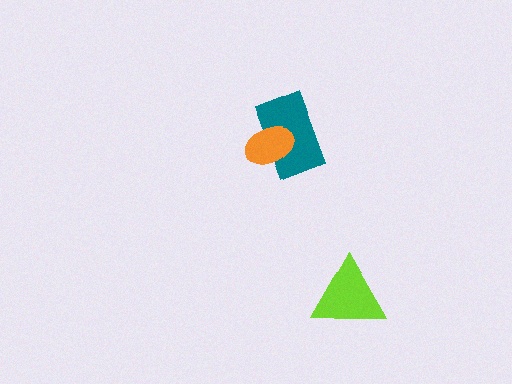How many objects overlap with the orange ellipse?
1 object overlaps with the orange ellipse.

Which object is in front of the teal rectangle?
The orange ellipse is in front of the teal rectangle.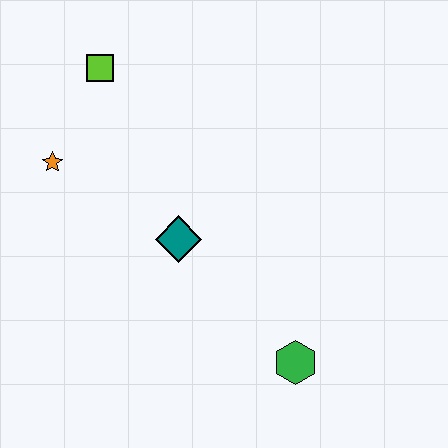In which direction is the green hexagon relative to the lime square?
The green hexagon is below the lime square.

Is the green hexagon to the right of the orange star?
Yes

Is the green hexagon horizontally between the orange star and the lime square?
No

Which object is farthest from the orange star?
The green hexagon is farthest from the orange star.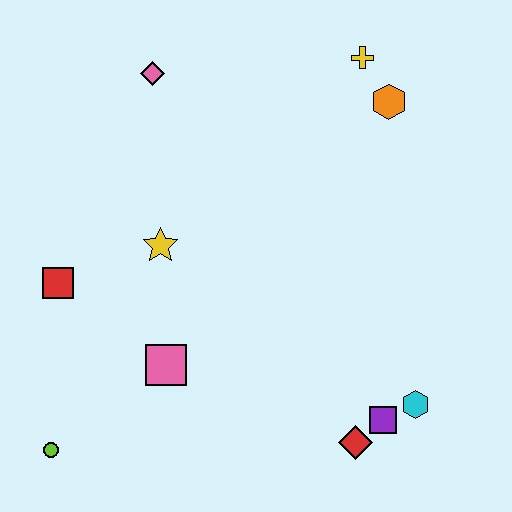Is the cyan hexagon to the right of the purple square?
Yes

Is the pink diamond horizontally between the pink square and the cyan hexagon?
No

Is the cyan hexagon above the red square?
No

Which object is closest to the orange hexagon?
The yellow cross is closest to the orange hexagon.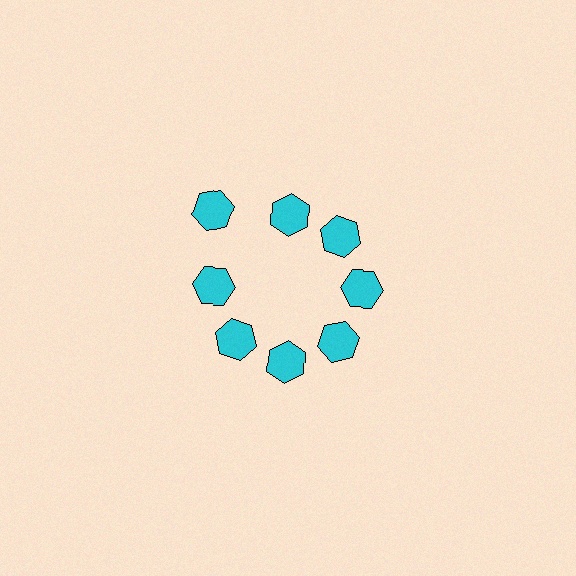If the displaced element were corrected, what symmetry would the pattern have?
It would have 8-fold rotational symmetry — the pattern would map onto itself every 45 degrees.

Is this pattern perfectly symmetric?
No. The 8 cyan hexagons are arranged in a ring, but one element near the 10 o'clock position is pushed outward from the center, breaking the 8-fold rotational symmetry.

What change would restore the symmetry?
The symmetry would be restored by moving it inward, back onto the ring so that all 8 hexagons sit at equal angles and equal distance from the center.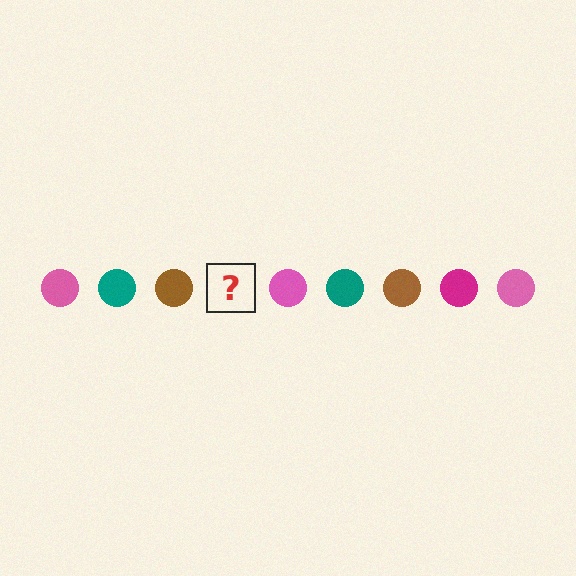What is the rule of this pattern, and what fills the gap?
The rule is that the pattern cycles through pink, teal, brown, magenta circles. The gap should be filled with a magenta circle.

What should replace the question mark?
The question mark should be replaced with a magenta circle.